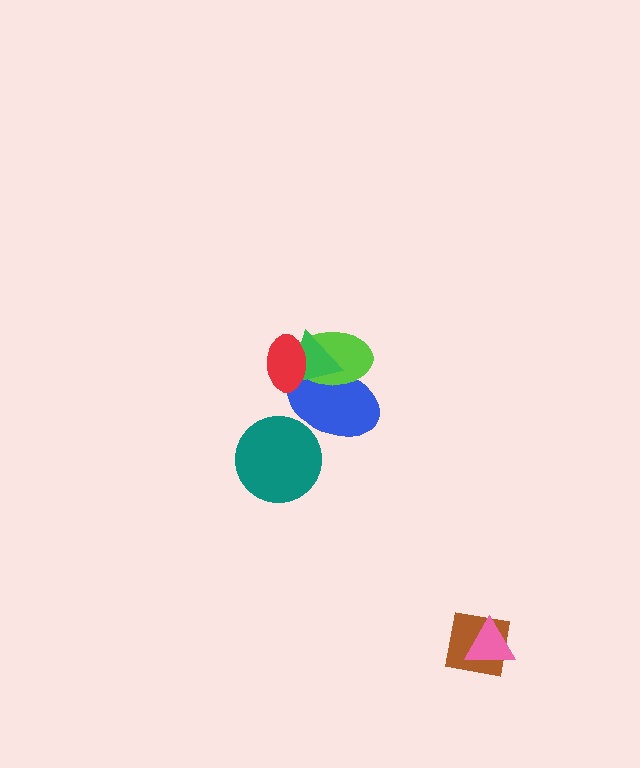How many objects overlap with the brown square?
1 object overlaps with the brown square.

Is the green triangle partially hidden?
Yes, it is partially covered by another shape.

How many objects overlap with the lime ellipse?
3 objects overlap with the lime ellipse.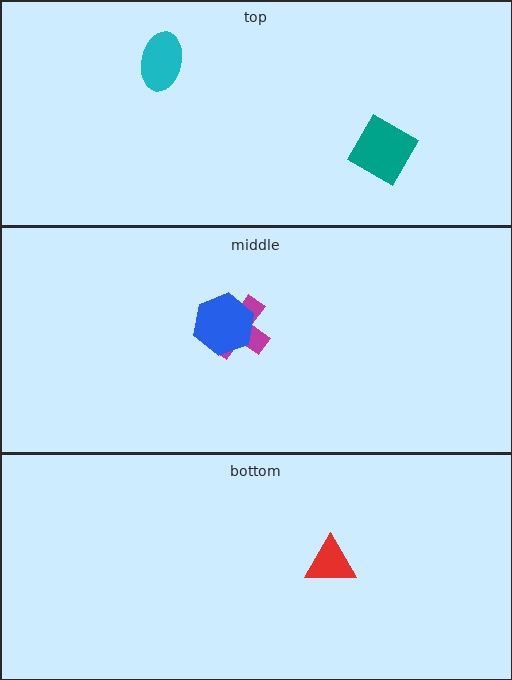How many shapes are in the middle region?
2.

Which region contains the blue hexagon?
The middle region.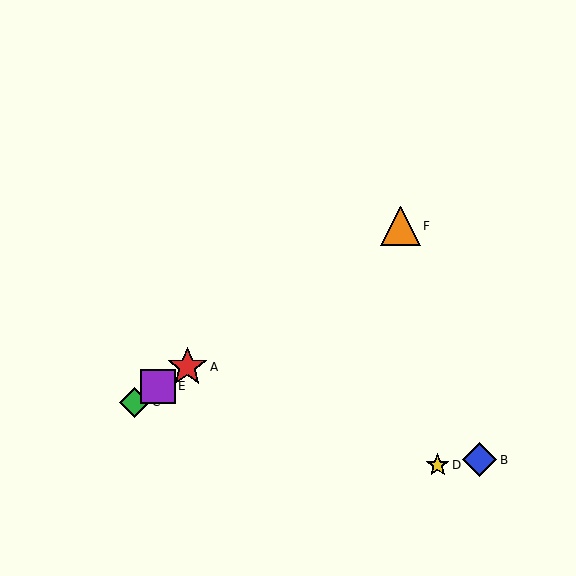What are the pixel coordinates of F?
Object F is at (401, 226).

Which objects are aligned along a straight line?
Objects A, C, E, F are aligned along a straight line.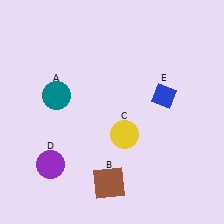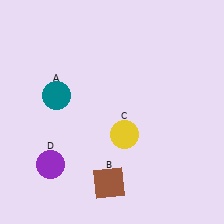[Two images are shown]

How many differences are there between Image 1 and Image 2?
There is 1 difference between the two images.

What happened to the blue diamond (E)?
The blue diamond (E) was removed in Image 2. It was in the top-right area of Image 1.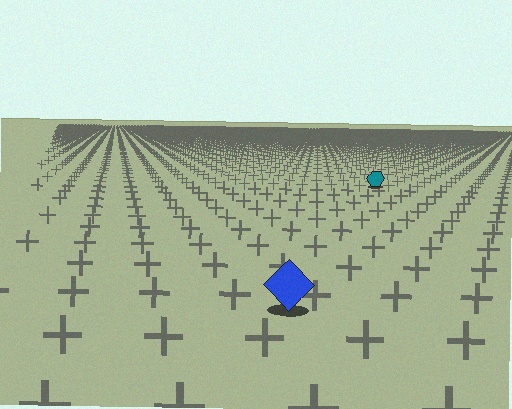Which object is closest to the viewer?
The blue diamond is closest. The texture marks near it are larger and more spread out.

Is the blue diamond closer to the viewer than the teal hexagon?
Yes. The blue diamond is closer — you can tell from the texture gradient: the ground texture is coarser near it.